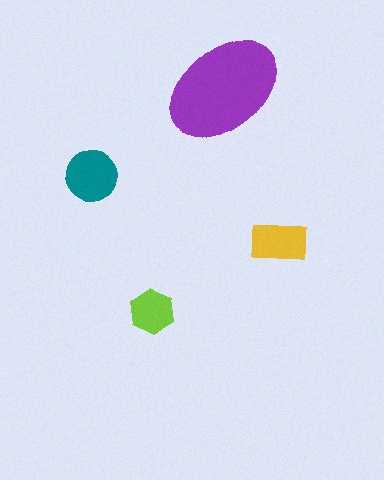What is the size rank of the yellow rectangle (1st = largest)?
3rd.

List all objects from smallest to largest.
The lime hexagon, the yellow rectangle, the teal circle, the purple ellipse.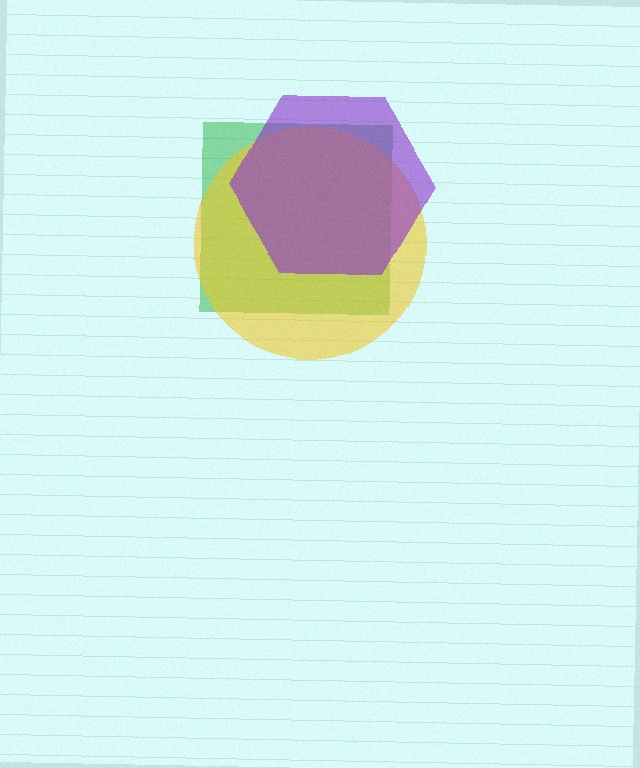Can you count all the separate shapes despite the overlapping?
Yes, there are 3 separate shapes.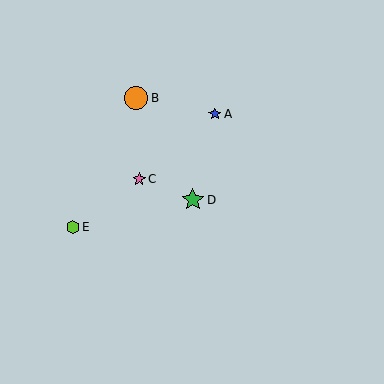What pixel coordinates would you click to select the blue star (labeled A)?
Click at (215, 114) to select the blue star A.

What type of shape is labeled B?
Shape B is an orange circle.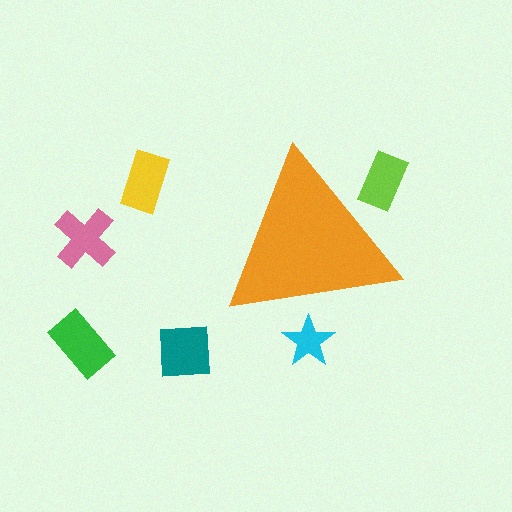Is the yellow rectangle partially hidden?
No, the yellow rectangle is fully visible.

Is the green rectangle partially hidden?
No, the green rectangle is fully visible.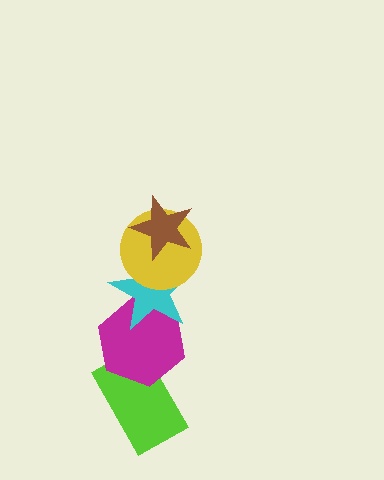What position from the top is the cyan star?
The cyan star is 3rd from the top.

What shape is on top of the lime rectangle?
The magenta hexagon is on top of the lime rectangle.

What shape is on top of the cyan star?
The yellow circle is on top of the cyan star.